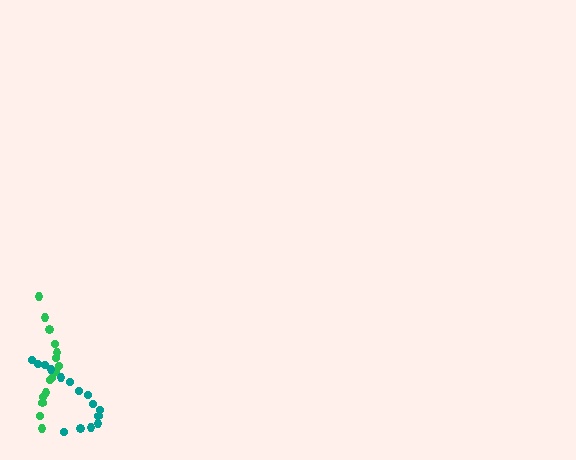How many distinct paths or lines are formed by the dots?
There are 2 distinct paths.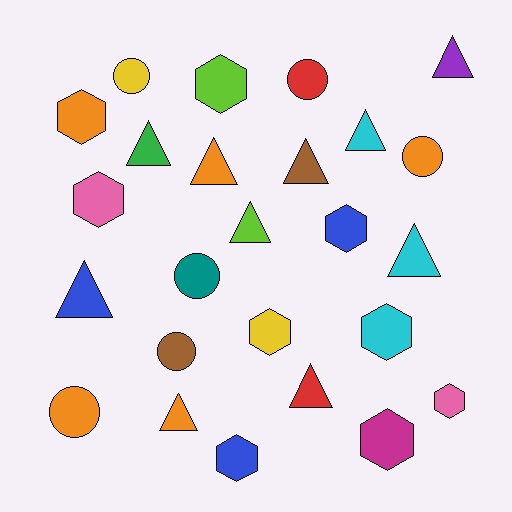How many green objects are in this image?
There is 1 green object.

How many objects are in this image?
There are 25 objects.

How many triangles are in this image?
There are 10 triangles.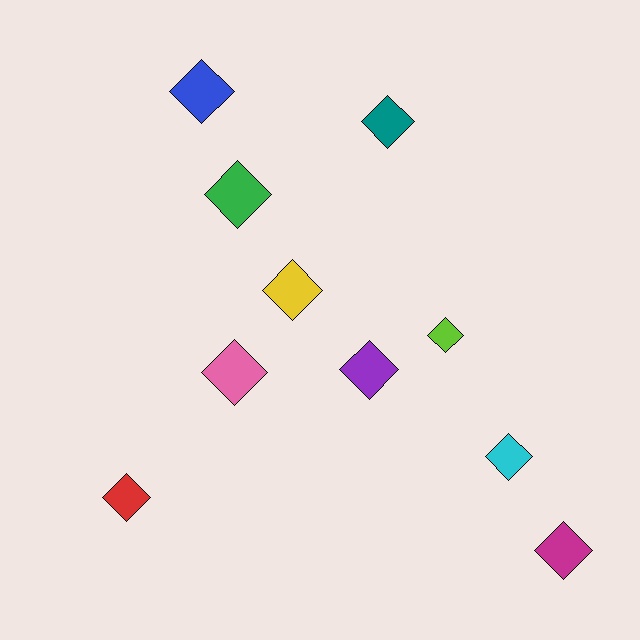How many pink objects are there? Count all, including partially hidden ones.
There is 1 pink object.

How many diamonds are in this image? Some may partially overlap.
There are 10 diamonds.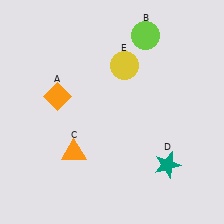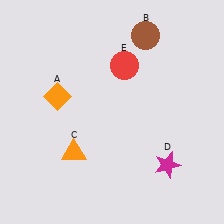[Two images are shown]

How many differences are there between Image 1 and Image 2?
There are 3 differences between the two images.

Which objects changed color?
B changed from lime to brown. D changed from teal to magenta. E changed from yellow to red.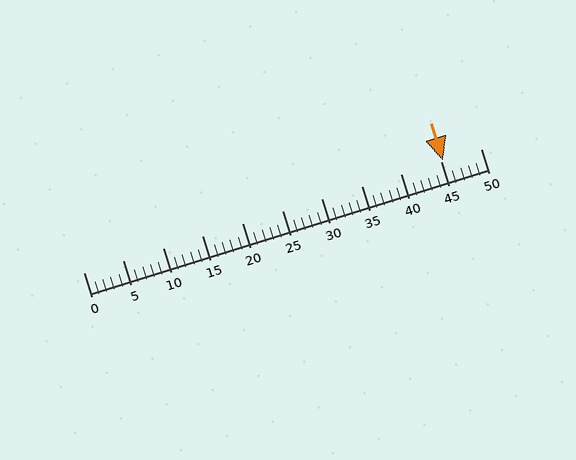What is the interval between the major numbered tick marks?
The major tick marks are spaced 5 units apart.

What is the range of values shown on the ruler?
The ruler shows values from 0 to 50.